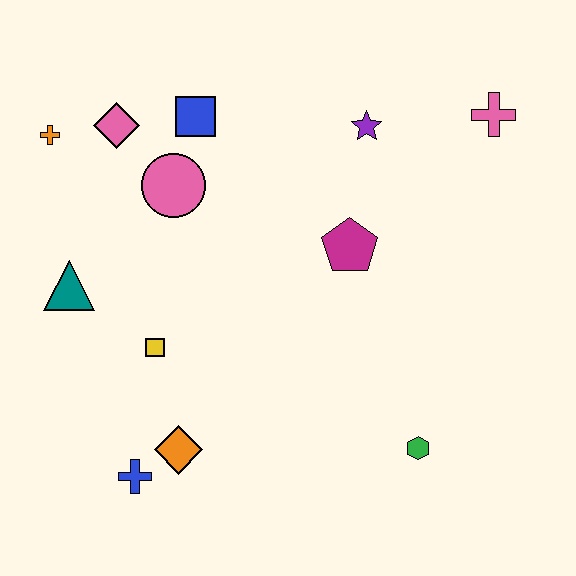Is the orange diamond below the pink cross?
Yes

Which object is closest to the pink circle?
The blue square is closest to the pink circle.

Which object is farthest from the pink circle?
The green hexagon is farthest from the pink circle.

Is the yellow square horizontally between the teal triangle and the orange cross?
No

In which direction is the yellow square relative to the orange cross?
The yellow square is below the orange cross.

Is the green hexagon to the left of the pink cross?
Yes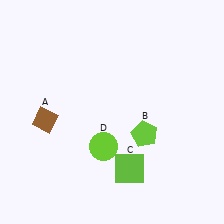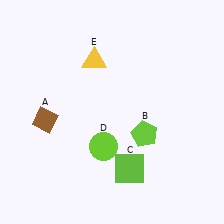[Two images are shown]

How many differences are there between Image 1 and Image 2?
There is 1 difference between the two images.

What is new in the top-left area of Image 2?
A yellow triangle (E) was added in the top-left area of Image 2.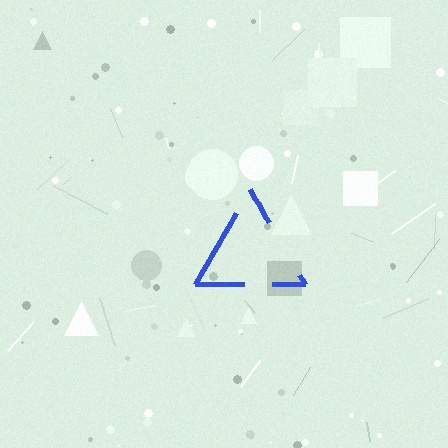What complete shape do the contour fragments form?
The contour fragments form a triangle.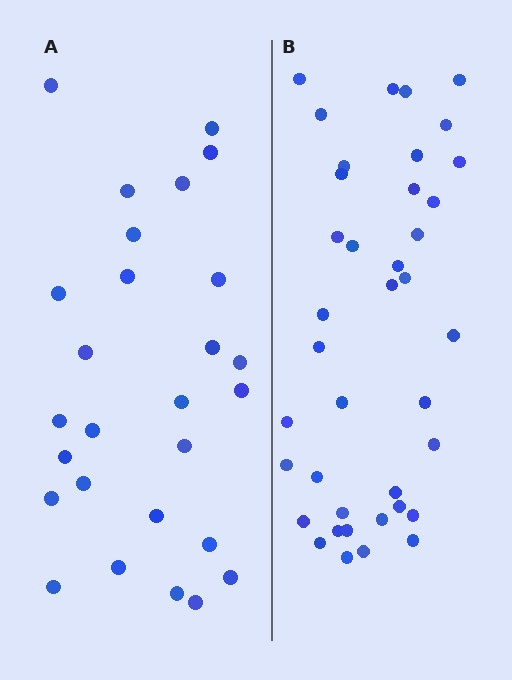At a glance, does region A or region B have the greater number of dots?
Region B (the right region) has more dots.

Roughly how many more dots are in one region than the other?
Region B has roughly 12 or so more dots than region A.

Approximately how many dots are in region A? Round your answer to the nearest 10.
About 30 dots. (The exact count is 27, which rounds to 30.)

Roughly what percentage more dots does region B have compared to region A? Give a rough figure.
About 45% more.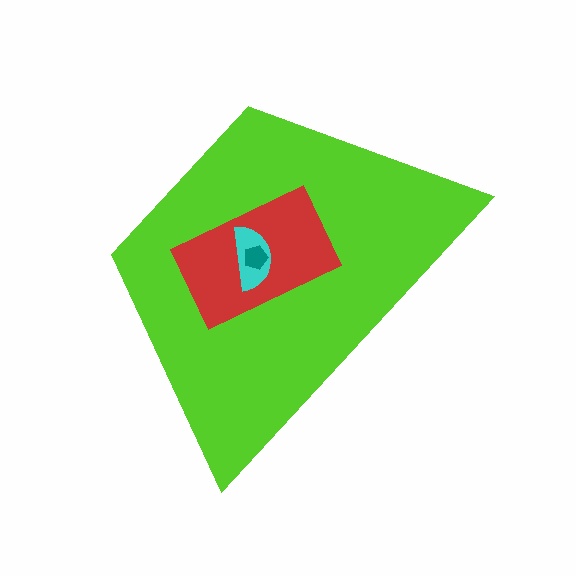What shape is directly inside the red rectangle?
The cyan semicircle.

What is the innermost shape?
The teal pentagon.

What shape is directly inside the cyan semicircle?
The teal pentagon.